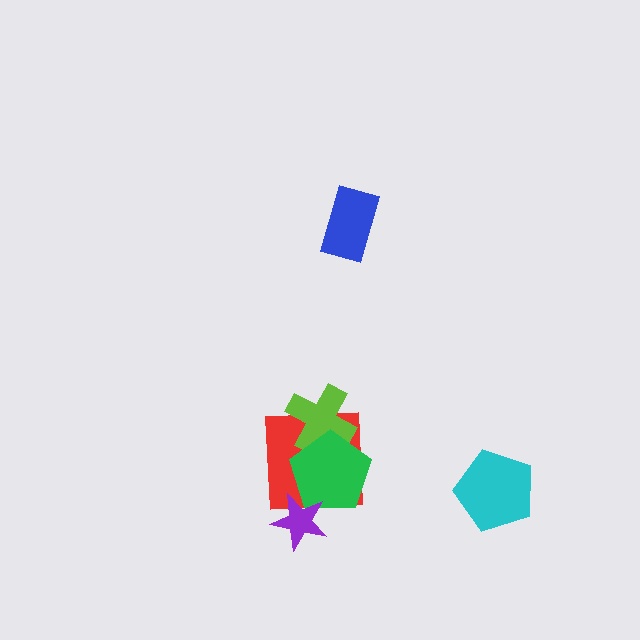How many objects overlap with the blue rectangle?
0 objects overlap with the blue rectangle.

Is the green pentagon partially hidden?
Yes, it is partially covered by another shape.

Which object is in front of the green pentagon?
The purple star is in front of the green pentagon.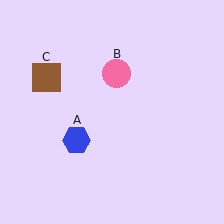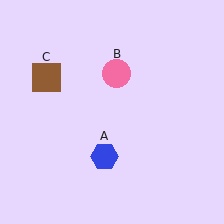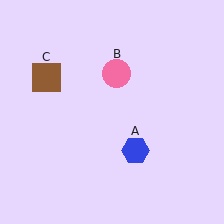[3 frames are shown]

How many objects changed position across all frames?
1 object changed position: blue hexagon (object A).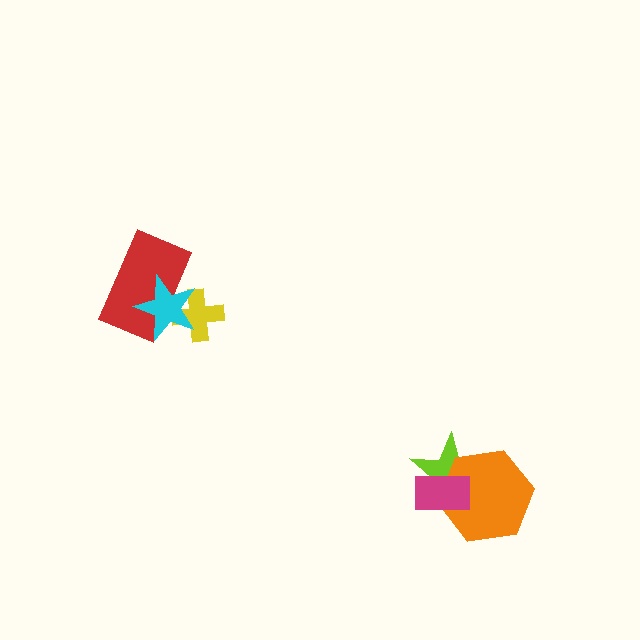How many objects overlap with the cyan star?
2 objects overlap with the cyan star.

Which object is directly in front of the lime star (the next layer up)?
The orange hexagon is directly in front of the lime star.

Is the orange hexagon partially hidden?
Yes, it is partially covered by another shape.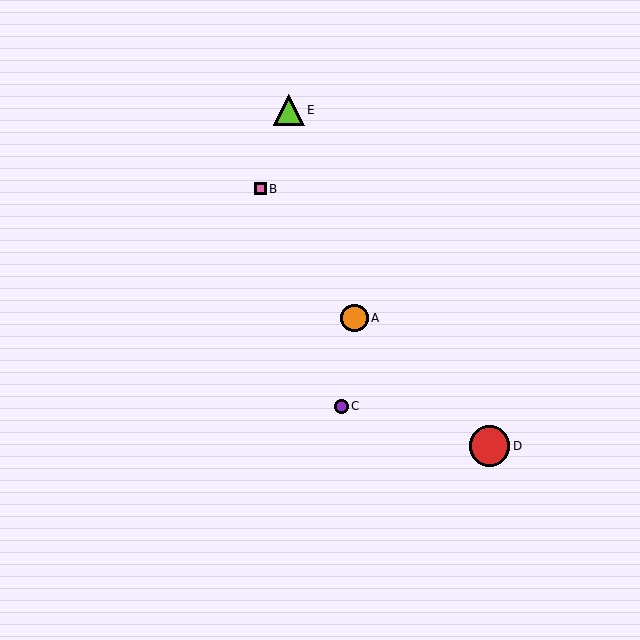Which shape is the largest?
The red circle (labeled D) is the largest.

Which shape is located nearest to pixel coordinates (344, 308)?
The orange circle (labeled A) at (354, 318) is nearest to that location.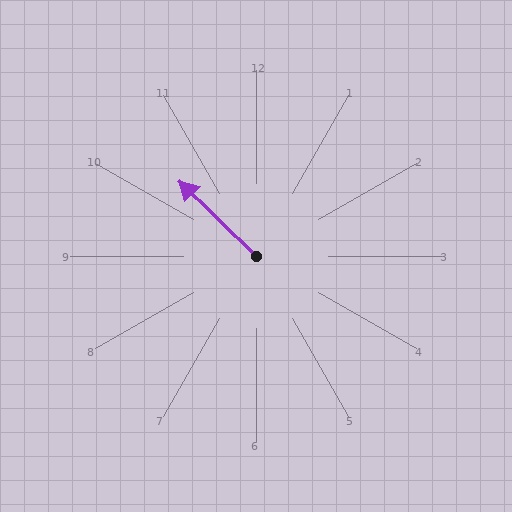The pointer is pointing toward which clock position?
Roughly 10 o'clock.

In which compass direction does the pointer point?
Northwest.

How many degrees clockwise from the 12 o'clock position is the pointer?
Approximately 314 degrees.